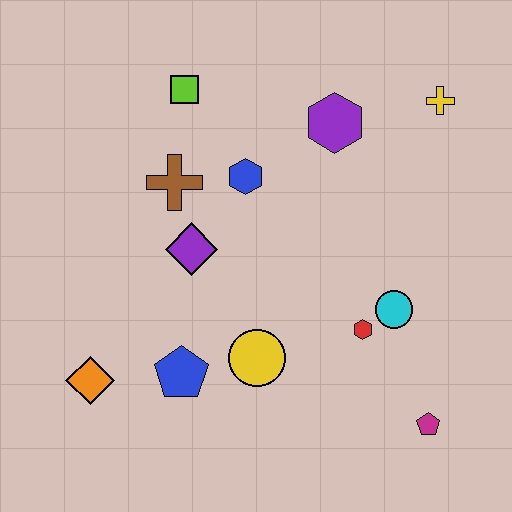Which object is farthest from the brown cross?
The magenta pentagon is farthest from the brown cross.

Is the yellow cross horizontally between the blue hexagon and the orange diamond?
No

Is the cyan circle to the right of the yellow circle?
Yes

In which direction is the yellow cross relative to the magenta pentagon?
The yellow cross is above the magenta pentagon.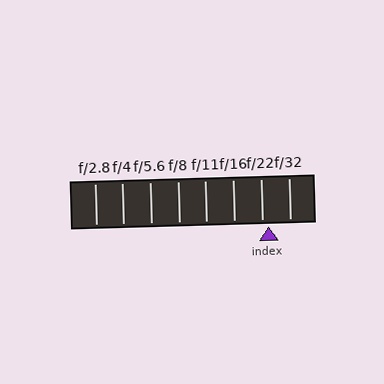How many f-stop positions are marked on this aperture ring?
There are 8 f-stop positions marked.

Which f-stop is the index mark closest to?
The index mark is closest to f/22.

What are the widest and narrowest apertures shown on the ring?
The widest aperture shown is f/2.8 and the narrowest is f/32.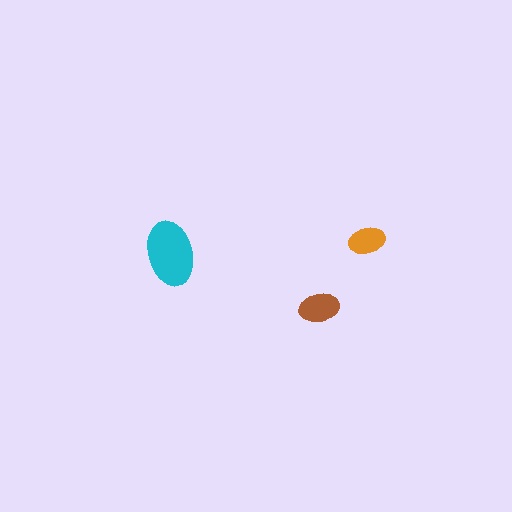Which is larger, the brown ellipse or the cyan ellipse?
The cyan one.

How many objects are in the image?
There are 3 objects in the image.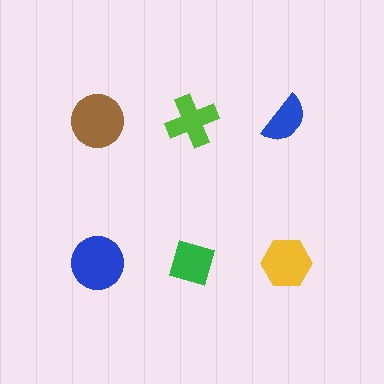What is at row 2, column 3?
A yellow hexagon.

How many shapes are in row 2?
3 shapes.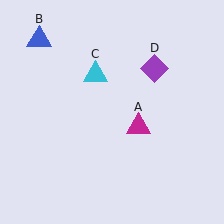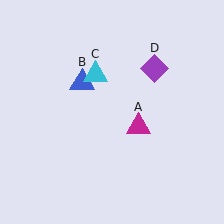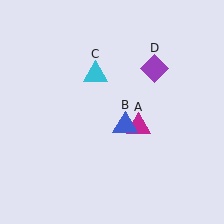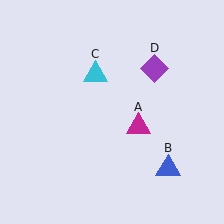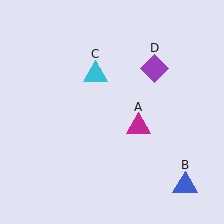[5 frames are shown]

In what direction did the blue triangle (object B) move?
The blue triangle (object B) moved down and to the right.